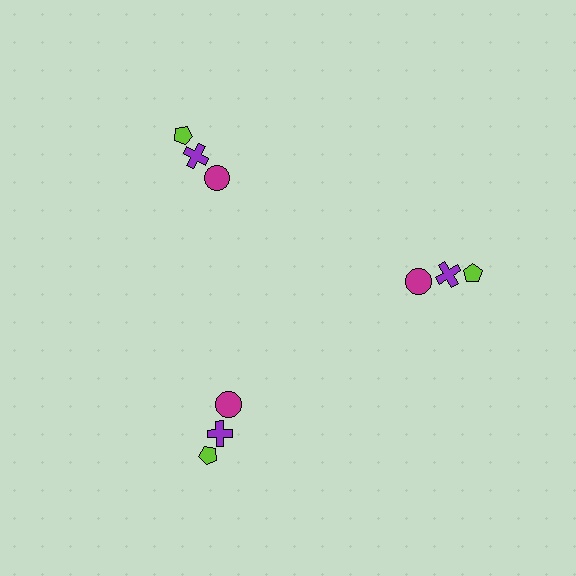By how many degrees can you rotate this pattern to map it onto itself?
The pattern maps onto itself every 120 degrees of rotation.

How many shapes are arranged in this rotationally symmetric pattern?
There are 9 shapes, arranged in 3 groups of 3.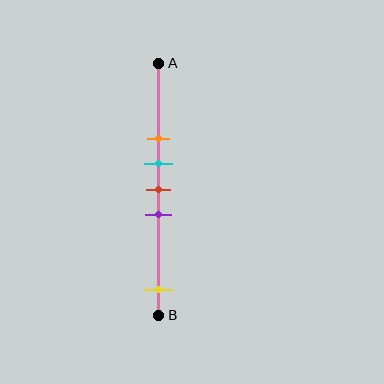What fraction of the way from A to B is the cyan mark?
The cyan mark is approximately 40% (0.4) of the way from A to B.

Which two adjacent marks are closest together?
The cyan and red marks are the closest adjacent pair.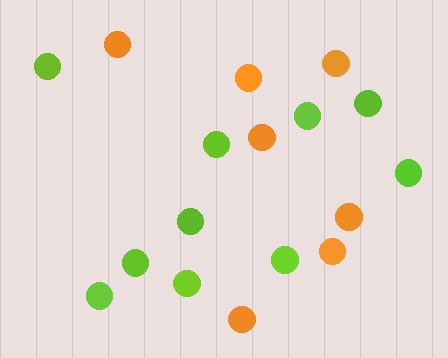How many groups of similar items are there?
There are 2 groups: one group of lime circles (10) and one group of orange circles (7).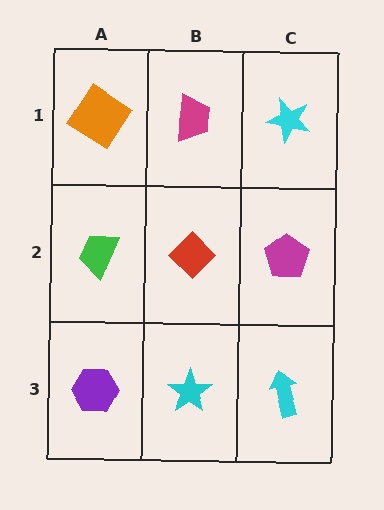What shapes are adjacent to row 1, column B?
A red diamond (row 2, column B), an orange diamond (row 1, column A), a cyan star (row 1, column C).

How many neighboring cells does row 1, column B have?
3.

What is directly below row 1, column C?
A magenta pentagon.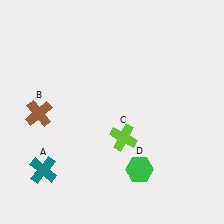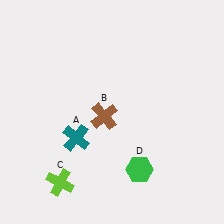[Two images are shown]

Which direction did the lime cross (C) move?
The lime cross (C) moved left.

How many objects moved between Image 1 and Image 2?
3 objects moved between the two images.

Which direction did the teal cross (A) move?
The teal cross (A) moved right.